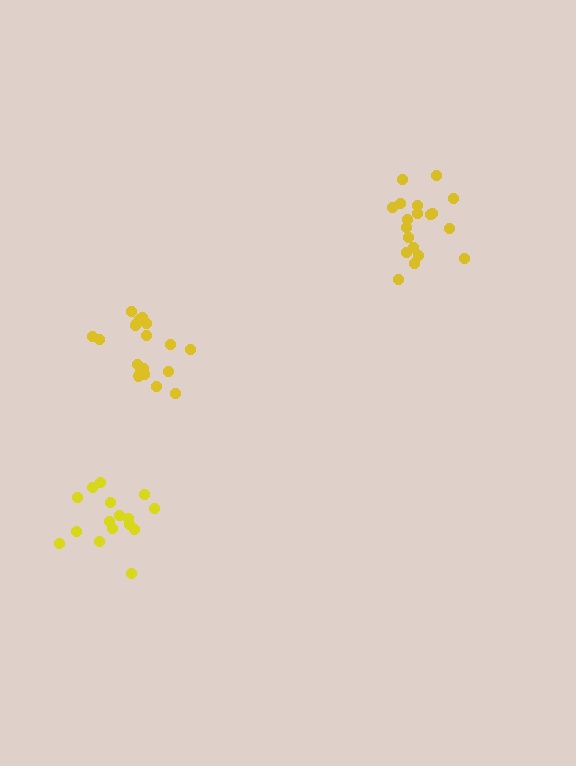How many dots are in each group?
Group 1: 19 dots, Group 2: 19 dots, Group 3: 16 dots (54 total).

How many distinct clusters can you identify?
There are 3 distinct clusters.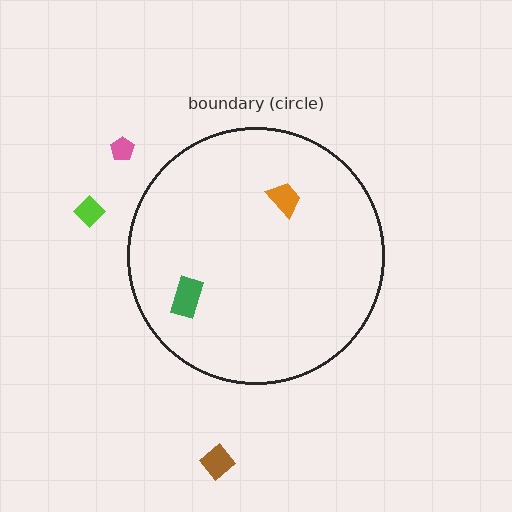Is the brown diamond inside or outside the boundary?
Outside.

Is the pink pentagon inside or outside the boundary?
Outside.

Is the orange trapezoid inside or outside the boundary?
Inside.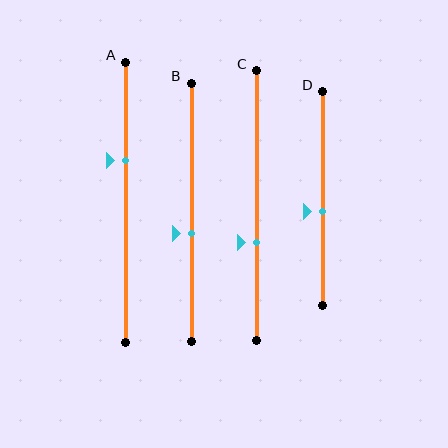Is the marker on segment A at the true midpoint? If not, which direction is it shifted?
No, the marker on segment A is shifted upward by about 15% of the segment length.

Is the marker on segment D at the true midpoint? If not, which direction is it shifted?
No, the marker on segment D is shifted downward by about 6% of the segment length.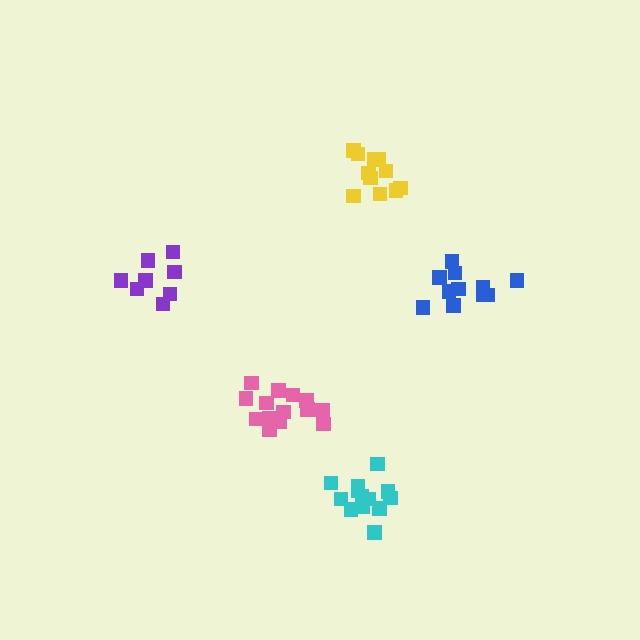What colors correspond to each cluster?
The clusters are colored: pink, purple, yellow, cyan, blue.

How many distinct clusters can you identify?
There are 5 distinct clusters.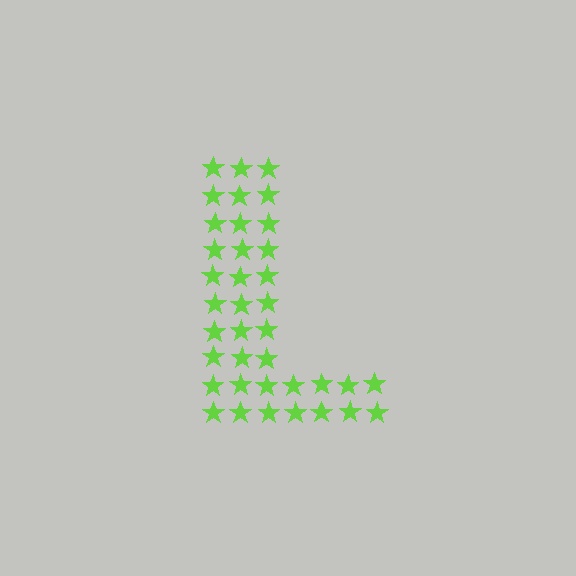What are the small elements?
The small elements are stars.